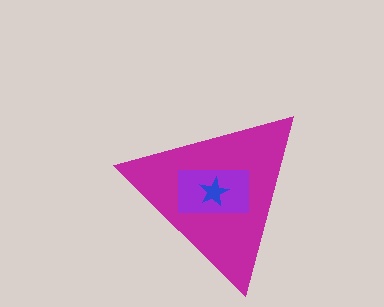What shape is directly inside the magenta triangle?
The purple rectangle.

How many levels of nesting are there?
3.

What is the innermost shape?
The blue star.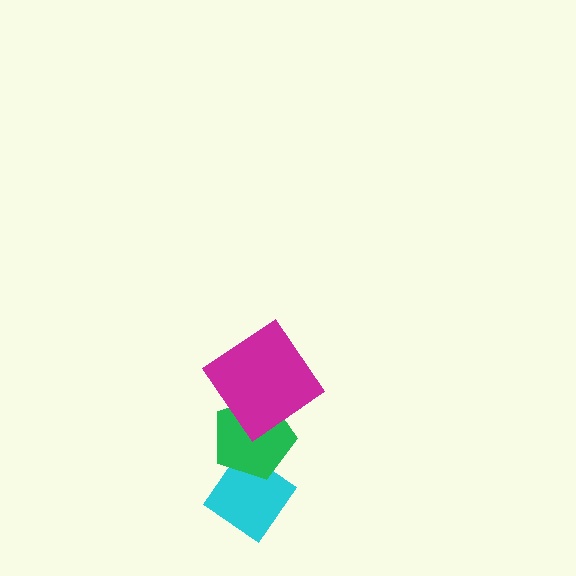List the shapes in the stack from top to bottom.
From top to bottom: the magenta diamond, the green pentagon, the cyan diamond.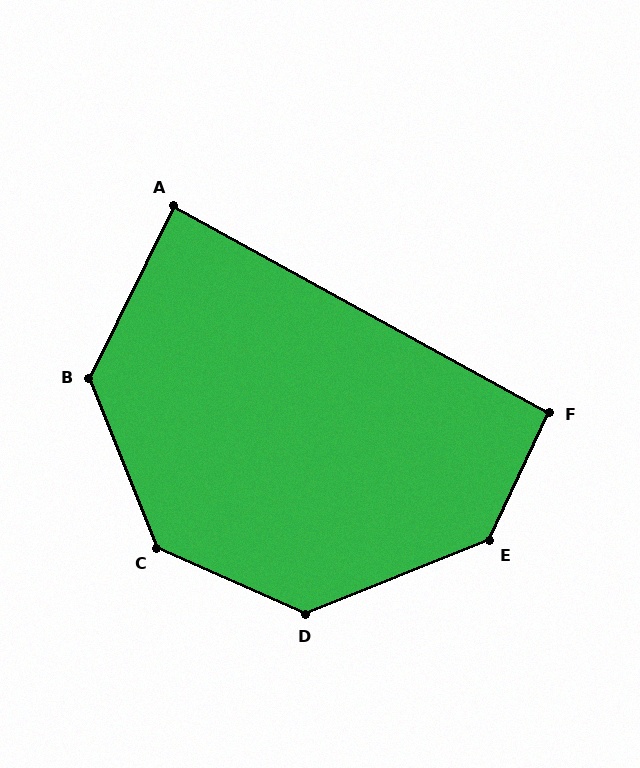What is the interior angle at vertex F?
Approximately 94 degrees (approximately right).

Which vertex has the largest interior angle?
E, at approximately 137 degrees.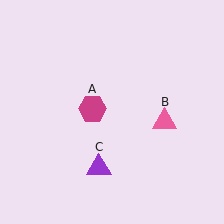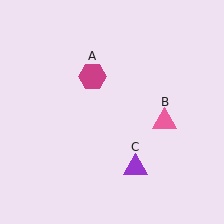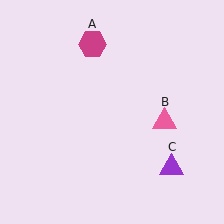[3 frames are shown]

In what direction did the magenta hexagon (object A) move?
The magenta hexagon (object A) moved up.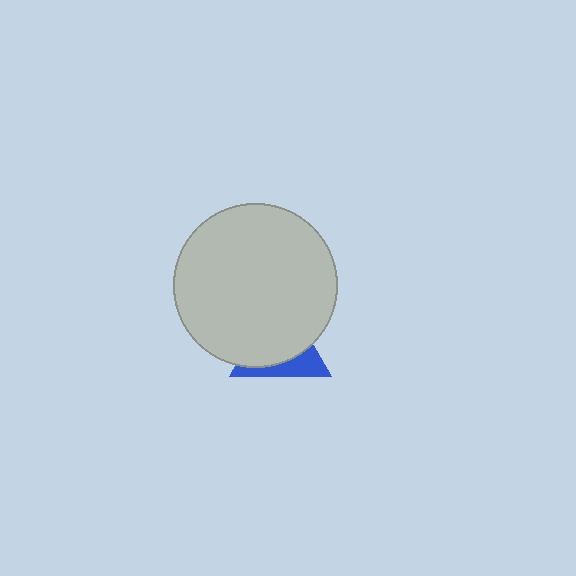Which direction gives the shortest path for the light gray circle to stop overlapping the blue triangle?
Moving up gives the shortest separation.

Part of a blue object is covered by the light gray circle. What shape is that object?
It is a triangle.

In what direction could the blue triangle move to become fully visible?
The blue triangle could move down. That would shift it out from behind the light gray circle entirely.